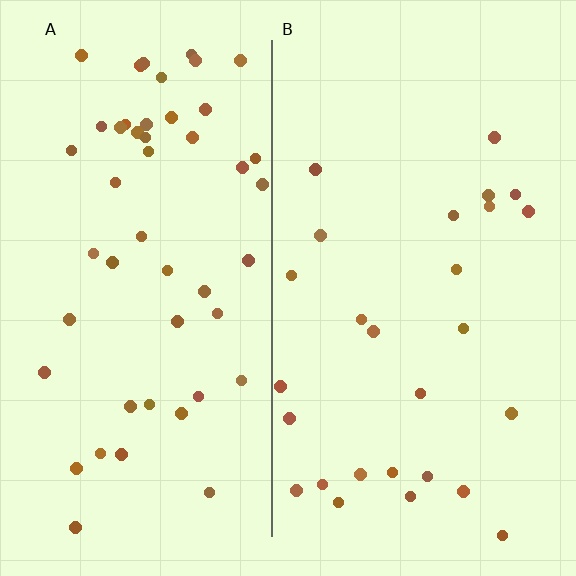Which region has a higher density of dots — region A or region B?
A (the left).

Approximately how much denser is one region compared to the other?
Approximately 1.8× — region A over region B.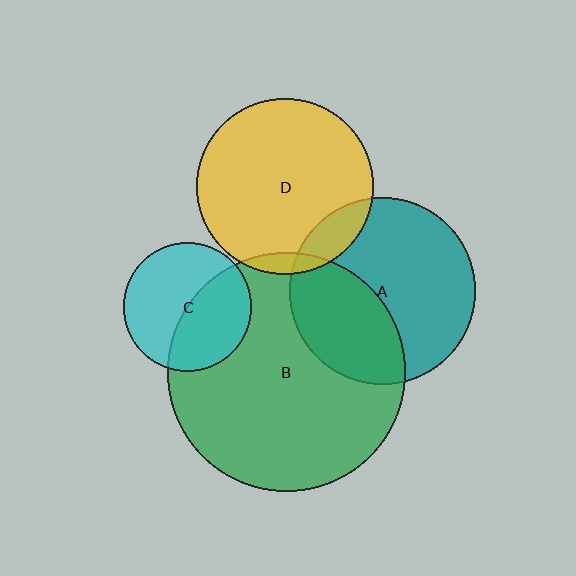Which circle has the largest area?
Circle B (green).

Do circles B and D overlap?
Yes.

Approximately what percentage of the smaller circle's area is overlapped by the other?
Approximately 5%.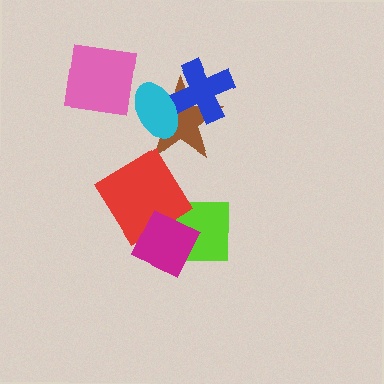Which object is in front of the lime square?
The magenta diamond is in front of the lime square.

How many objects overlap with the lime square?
1 object overlaps with the lime square.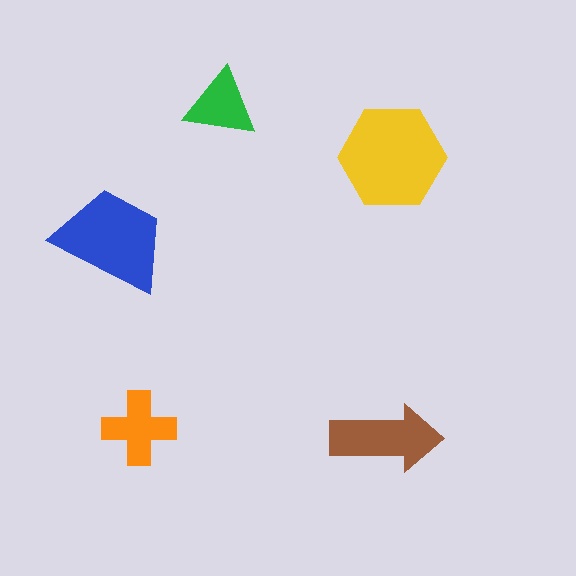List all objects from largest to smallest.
The yellow hexagon, the blue trapezoid, the brown arrow, the orange cross, the green triangle.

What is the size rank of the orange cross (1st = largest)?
4th.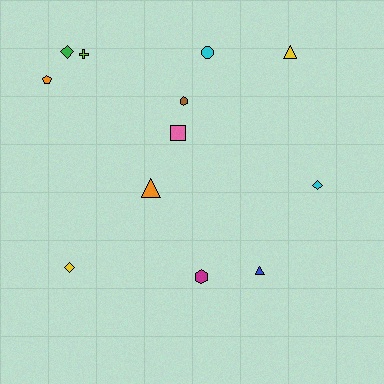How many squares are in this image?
There is 1 square.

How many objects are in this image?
There are 12 objects.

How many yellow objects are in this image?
There are 2 yellow objects.